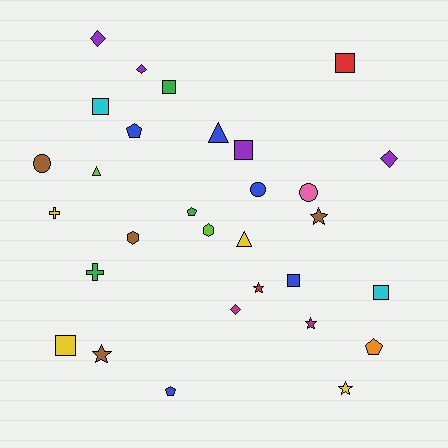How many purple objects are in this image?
There are 4 purple objects.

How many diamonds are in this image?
There are 4 diamonds.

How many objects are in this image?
There are 30 objects.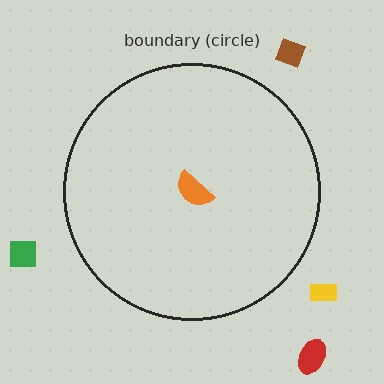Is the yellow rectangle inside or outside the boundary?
Outside.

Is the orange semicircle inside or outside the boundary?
Inside.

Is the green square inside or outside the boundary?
Outside.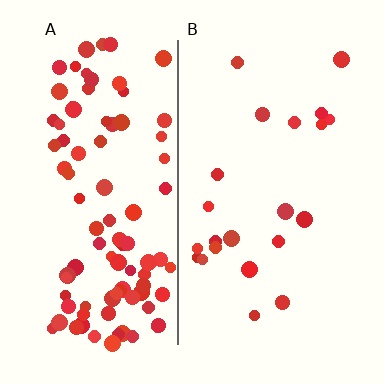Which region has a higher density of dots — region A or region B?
A (the left).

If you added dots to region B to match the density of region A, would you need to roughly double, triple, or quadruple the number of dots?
Approximately quadruple.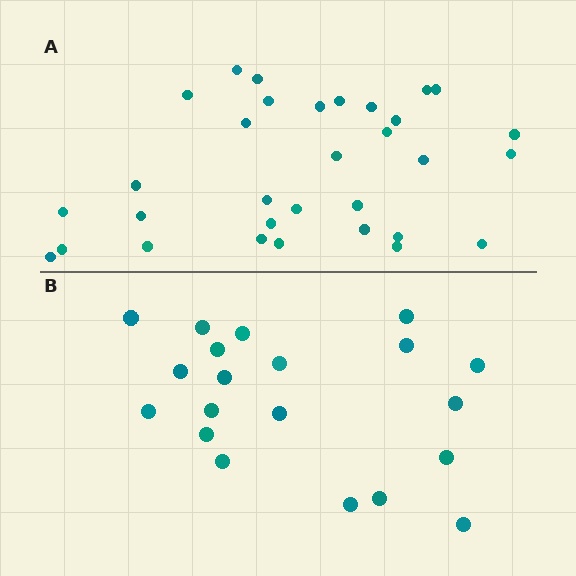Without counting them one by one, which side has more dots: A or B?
Region A (the top region) has more dots.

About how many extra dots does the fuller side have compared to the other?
Region A has roughly 12 or so more dots than region B.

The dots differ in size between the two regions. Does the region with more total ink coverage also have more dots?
No. Region B has more total ink coverage because its dots are larger, but region A actually contains more individual dots. Total area can be misleading — the number of items is what matters here.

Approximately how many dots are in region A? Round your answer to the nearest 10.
About 30 dots. (The exact count is 32, which rounds to 30.)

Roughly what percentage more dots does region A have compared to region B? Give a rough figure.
About 60% more.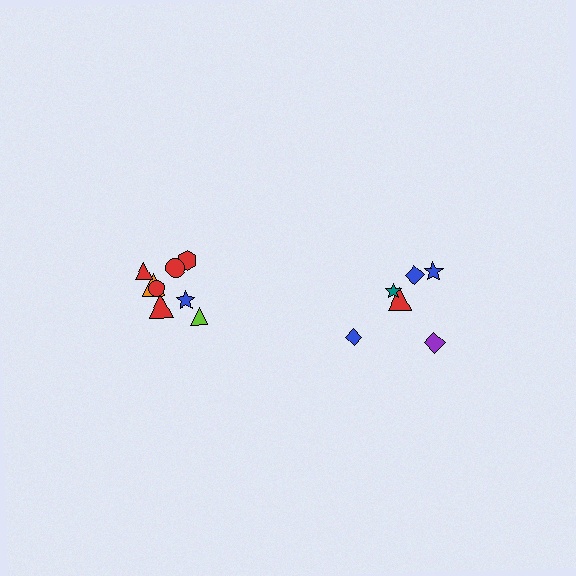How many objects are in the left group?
There are 8 objects.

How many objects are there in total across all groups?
There are 14 objects.